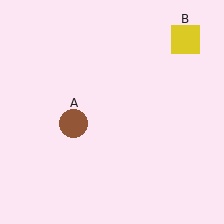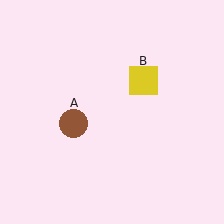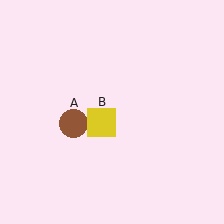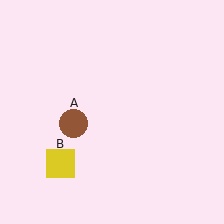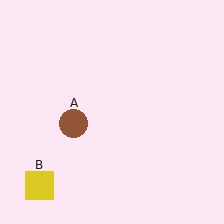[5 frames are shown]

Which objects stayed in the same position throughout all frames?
Brown circle (object A) remained stationary.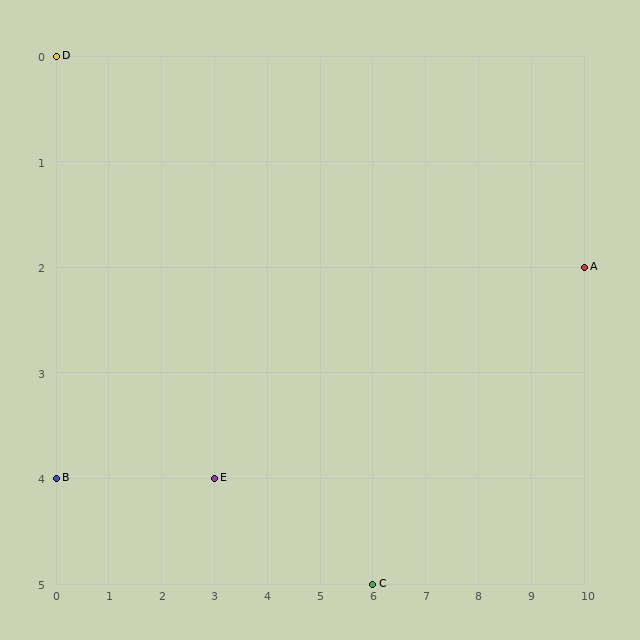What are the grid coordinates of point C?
Point C is at grid coordinates (6, 5).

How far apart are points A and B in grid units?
Points A and B are 10 columns and 2 rows apart (about 10.2 grid units diagonally).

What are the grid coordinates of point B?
Point B is at grid coordinates (0, 4).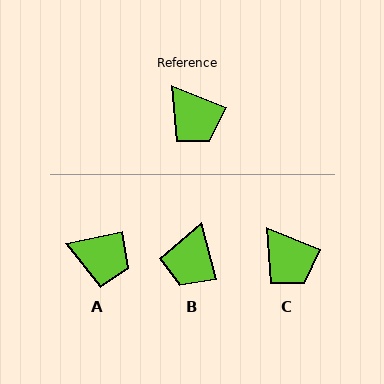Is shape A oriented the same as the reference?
No, it is off by about 34 degrees.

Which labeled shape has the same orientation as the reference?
C.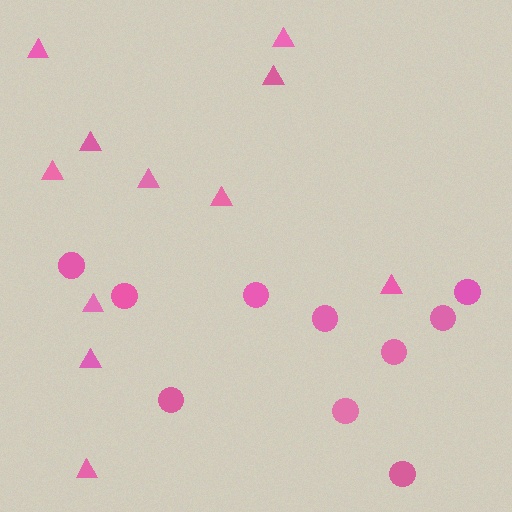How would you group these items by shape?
There are 2 groups: one group of triangles (11) and one group of circles (10).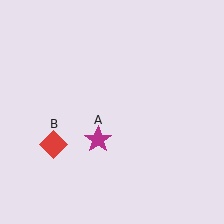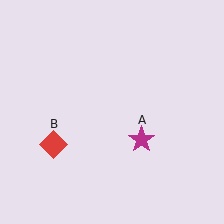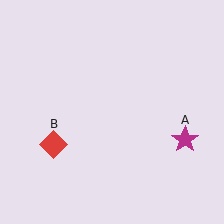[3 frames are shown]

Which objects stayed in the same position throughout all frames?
Red diamond (object B) remained stationary.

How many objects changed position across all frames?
1 object changed position: magenta star (object A).